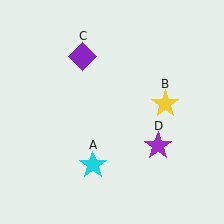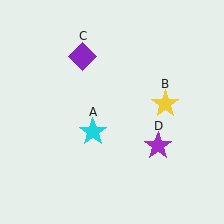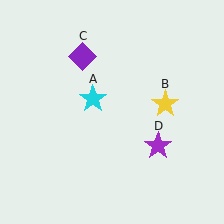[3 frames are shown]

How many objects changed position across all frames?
1 object changed position: cyan star (object A).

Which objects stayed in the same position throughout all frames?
Yellow star (object B) and purple diamond (object C) and purple star (object D) remained stationary.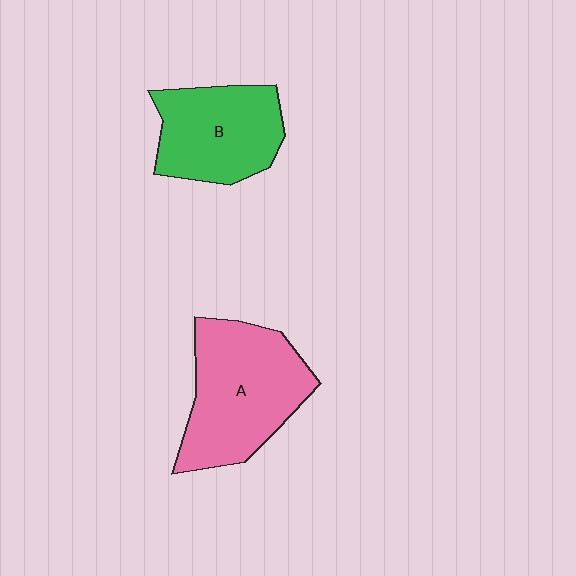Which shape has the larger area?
Shape A (pink).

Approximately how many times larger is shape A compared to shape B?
Approximately 1.3 times.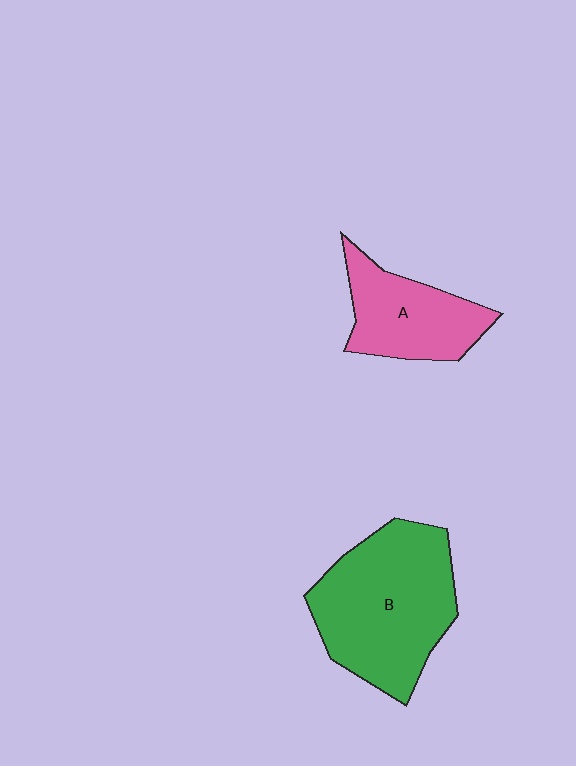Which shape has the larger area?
Shape B (green).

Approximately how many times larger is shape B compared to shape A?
Approximately 1.8 times.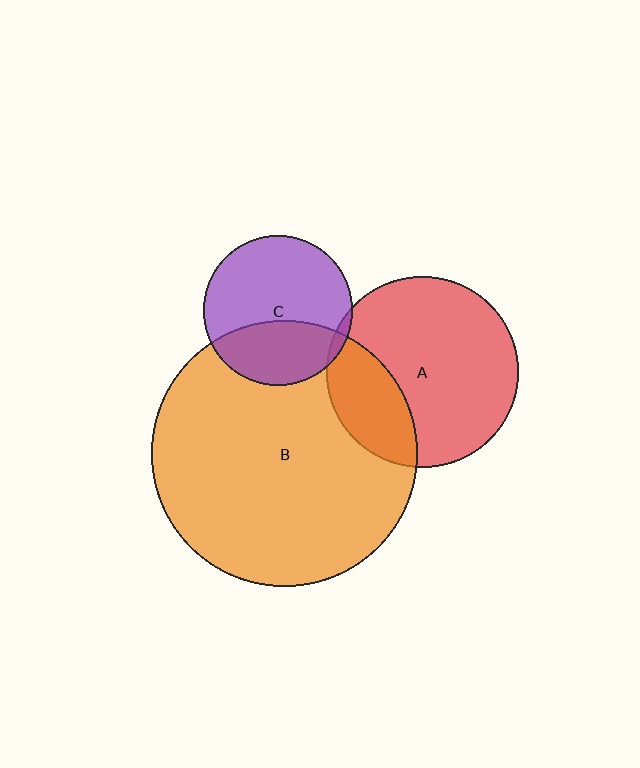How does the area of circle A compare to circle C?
Approximately 1.6 times.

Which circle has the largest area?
Circle B (orange).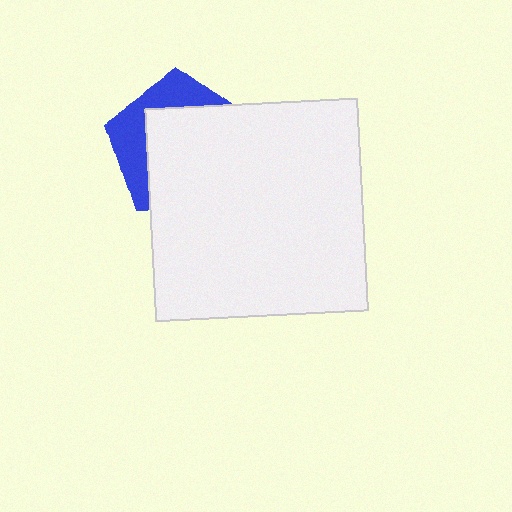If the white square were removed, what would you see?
You would see the complete blue pentagon.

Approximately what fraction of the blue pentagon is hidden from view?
Roughly 66% of the blue pentagon is hidden behind the white square.